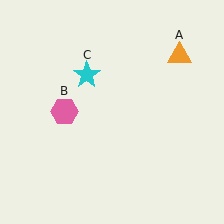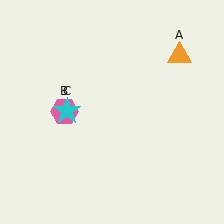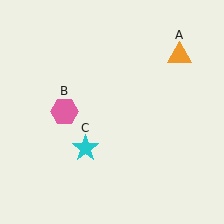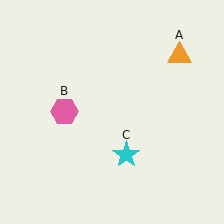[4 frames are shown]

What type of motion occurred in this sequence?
The cyan star (object C) rotated counterclockwise around the center of the scene.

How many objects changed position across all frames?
1 object changed position: cyan star (object C).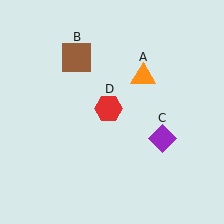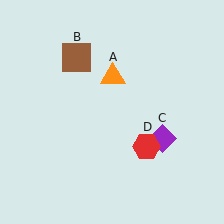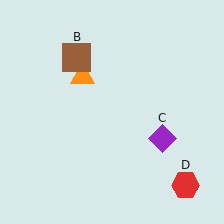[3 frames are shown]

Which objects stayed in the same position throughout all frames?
Brown square (object B) and purple diamond (object C) remained stationary.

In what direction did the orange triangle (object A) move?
The orange triangle (object A) moved left.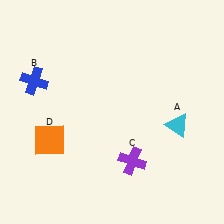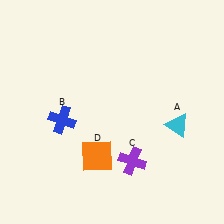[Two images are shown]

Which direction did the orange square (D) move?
The orange square (D) moved right.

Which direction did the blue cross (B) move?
The blue cross (B) moved down.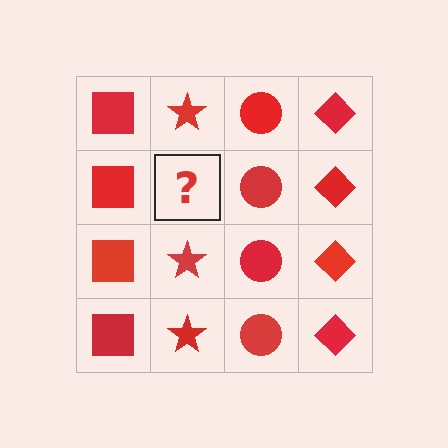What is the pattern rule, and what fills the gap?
The rule is that each column has a consistent shape. The gap should be filled with a red star.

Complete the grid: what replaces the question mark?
The question mark should be replaced with a red star.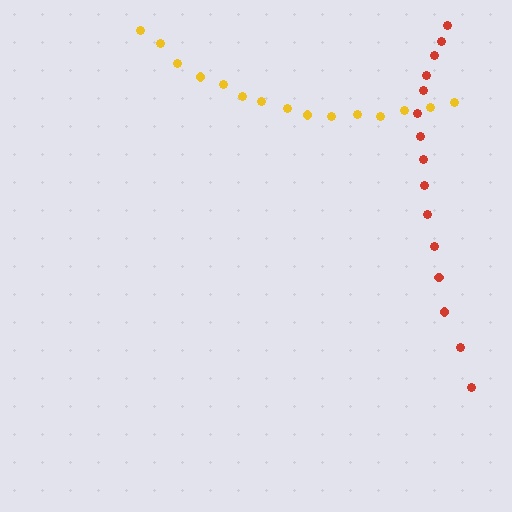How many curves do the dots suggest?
There are 2 distinct paths.